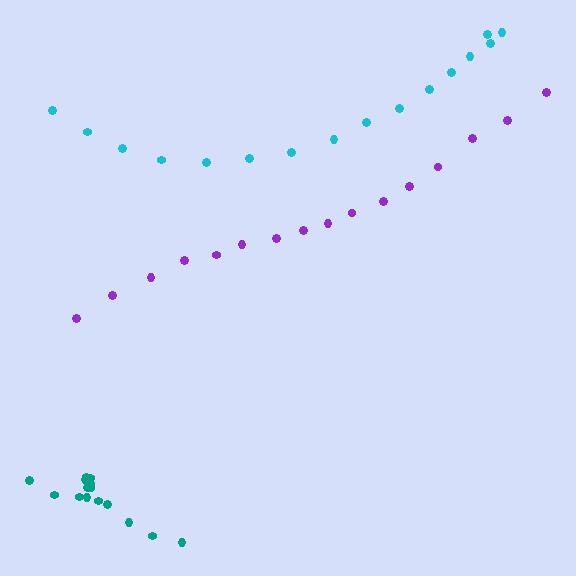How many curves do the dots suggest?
There are 3 distinct paths.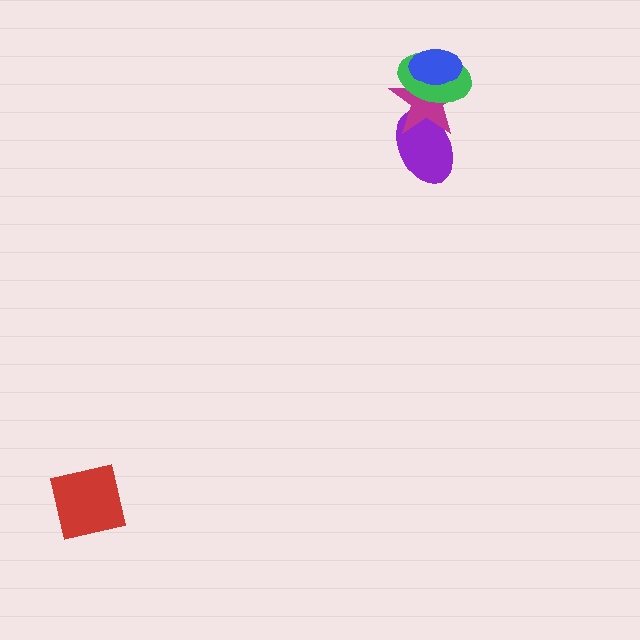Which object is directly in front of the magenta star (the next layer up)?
The green ellipse is directly in front of the magenta star.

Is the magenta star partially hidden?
Yes, it is partially covered by another shape.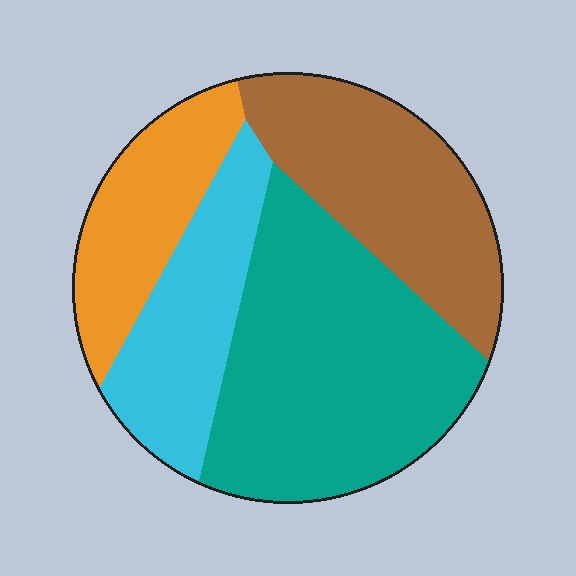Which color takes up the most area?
Teal, at roughly 40%.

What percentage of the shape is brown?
Brown takes up about one quarter (1/4) of the shape.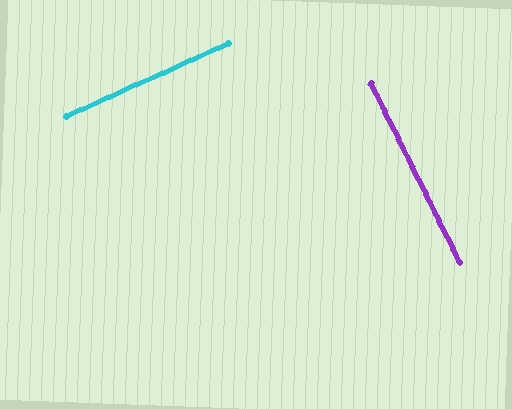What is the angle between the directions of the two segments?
Approximately 88 degrees.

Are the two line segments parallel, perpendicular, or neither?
Perpendicular — they meet at approximately 88°.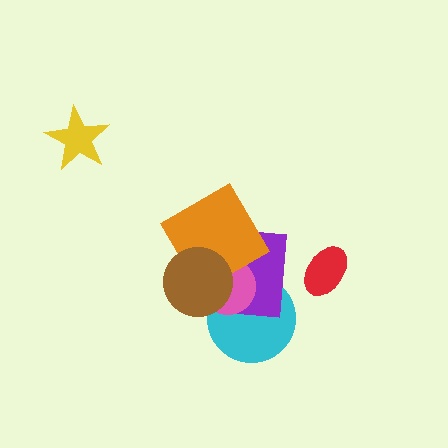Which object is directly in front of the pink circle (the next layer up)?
The orange diamond is directly in front of the pink circle.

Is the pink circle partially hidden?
Yes, it is partially covered by another shape.